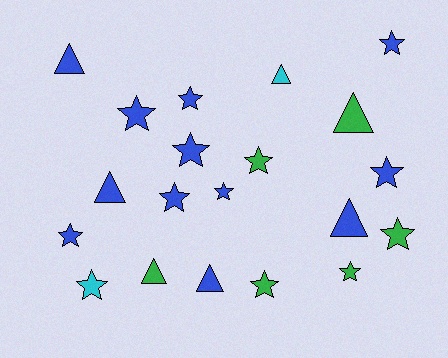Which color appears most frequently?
Blue, with 12 objects.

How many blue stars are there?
There are 8 blue stars.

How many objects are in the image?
There are 20 objects.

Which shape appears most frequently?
Star, with 13 objects.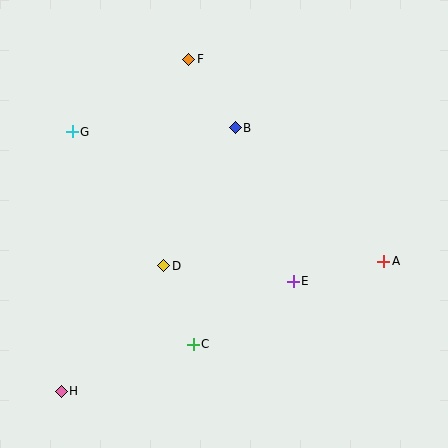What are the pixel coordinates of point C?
Point C is at (193, 344).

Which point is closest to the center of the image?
Point D at (164, 266) is closest to the center.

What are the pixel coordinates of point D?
Point D is at (164, 266).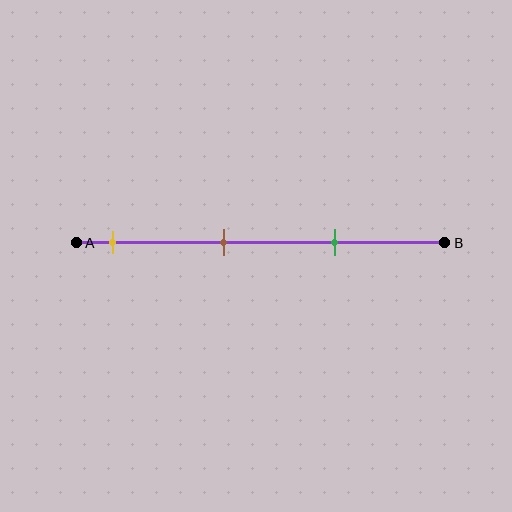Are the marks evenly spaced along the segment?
Yes, the marks are approximately evenly spaced.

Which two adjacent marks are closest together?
The brown and green marks are the closest adjacent pair.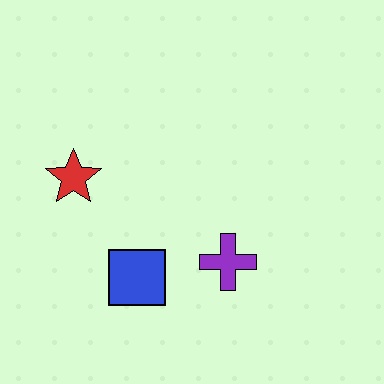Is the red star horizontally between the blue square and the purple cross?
No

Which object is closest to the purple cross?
The blue square is closest to the purple cross.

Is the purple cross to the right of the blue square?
Yes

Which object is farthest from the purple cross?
The red star is farthest from the purple cross.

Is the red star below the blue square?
No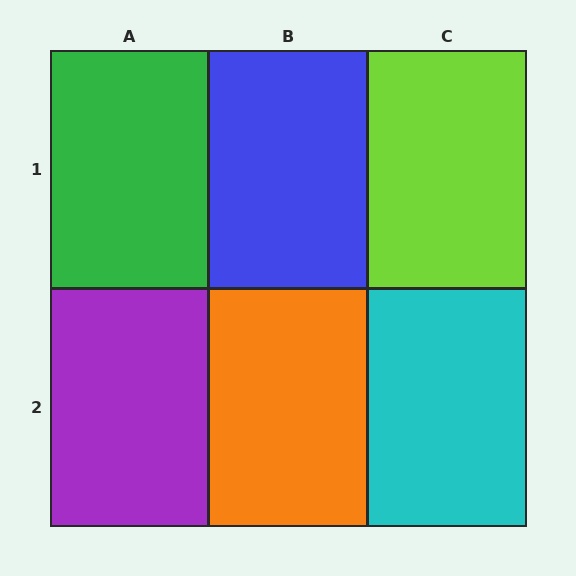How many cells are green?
1 cell is green.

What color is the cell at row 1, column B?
Blue.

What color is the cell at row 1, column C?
Lime.